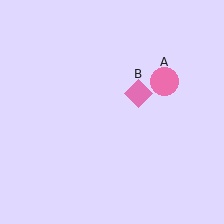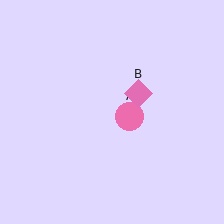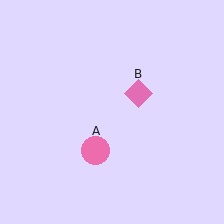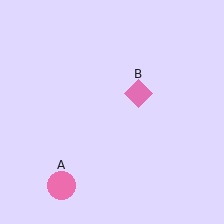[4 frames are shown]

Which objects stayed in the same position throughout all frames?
Pink diamond (object B) remained stationary.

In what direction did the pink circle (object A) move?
The pink circle (object A) moved down and to the left.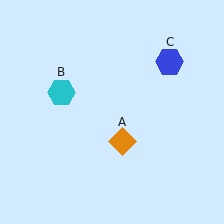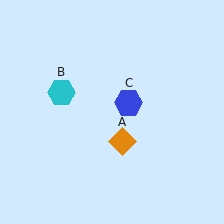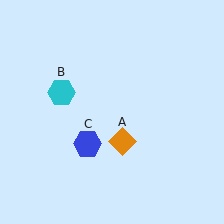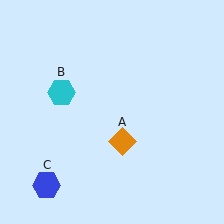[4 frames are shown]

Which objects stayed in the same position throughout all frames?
Orange diamond (object A) and cyan hexagon (object B) remained stationary.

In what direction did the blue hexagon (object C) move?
The blue hexagon (object C) moved down and to the left.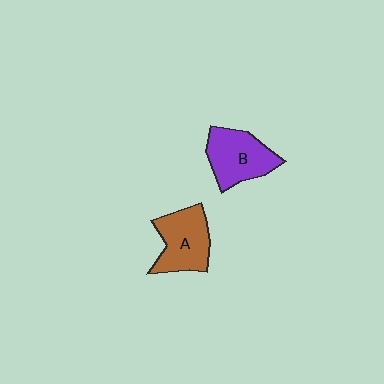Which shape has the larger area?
Shape A (brown).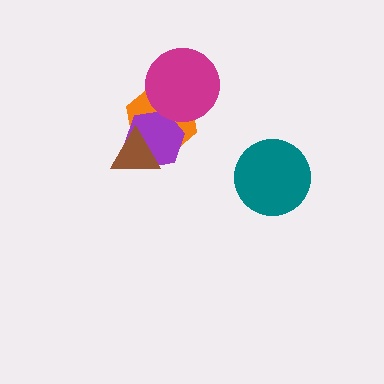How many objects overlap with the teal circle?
0 objects overlap with the teal circle.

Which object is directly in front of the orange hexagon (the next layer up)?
The purple hexagon is directly in front of the orange hexagon.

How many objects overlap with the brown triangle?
2 objects overlap with the brown triangle.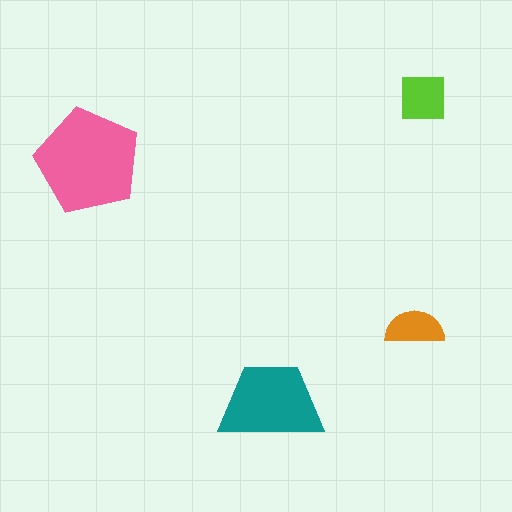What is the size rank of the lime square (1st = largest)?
3rd.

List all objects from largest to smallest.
The pink pentagon, the teal trapezoid, the lime square, the orange semicircle.